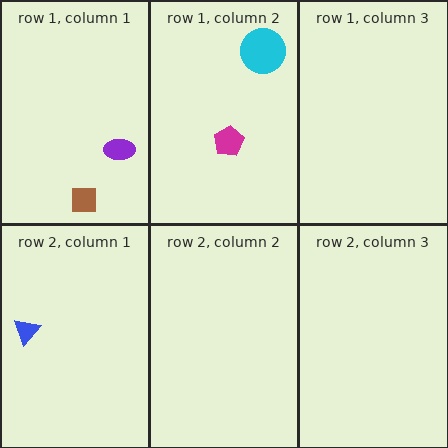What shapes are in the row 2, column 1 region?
The blue triangle.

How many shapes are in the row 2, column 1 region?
1.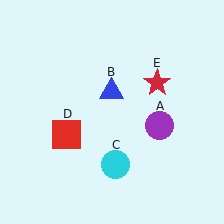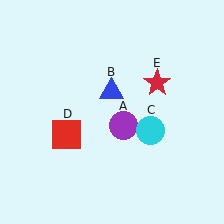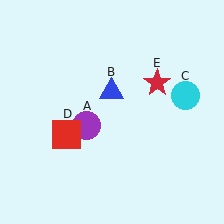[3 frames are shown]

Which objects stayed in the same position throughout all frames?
Blue triangle (object B) and red square (object D) and red star (object E) remained stationary.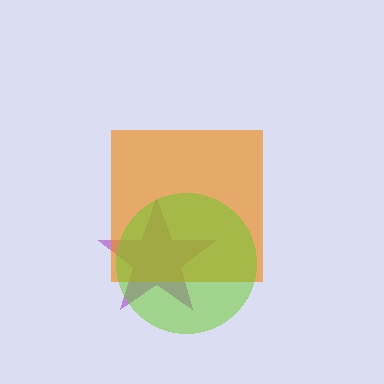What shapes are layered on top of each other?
The layered shapes are: a purple star, an orange square, a lime circle.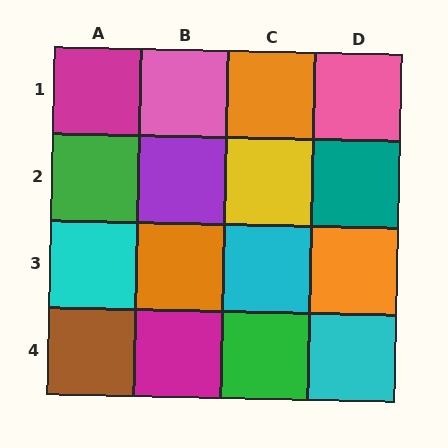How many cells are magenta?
2 cells are magenta.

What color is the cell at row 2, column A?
Green.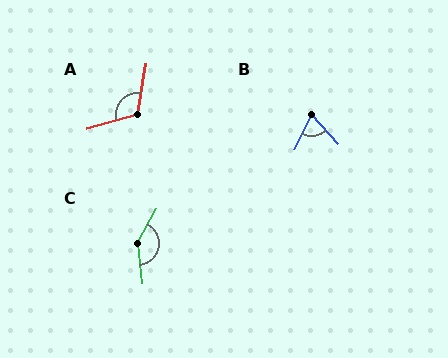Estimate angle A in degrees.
Approximately 115 degrees.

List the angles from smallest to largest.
B (69°), A (115°), C (144°).